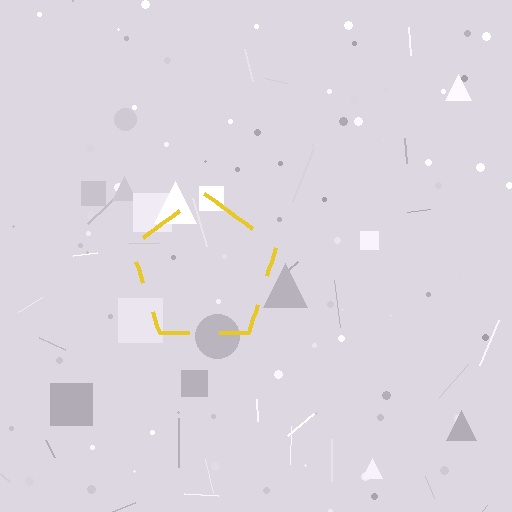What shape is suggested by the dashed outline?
The dashed outline suggests a pentagon.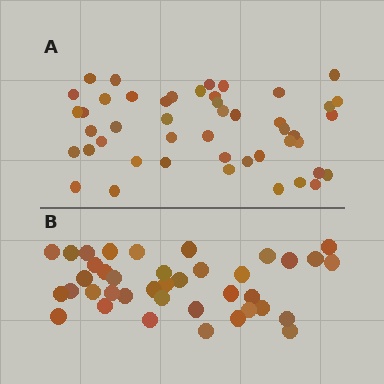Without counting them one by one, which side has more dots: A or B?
Region A (the top region) has more dots.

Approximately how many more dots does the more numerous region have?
Region A has roughly 8 or so more dots than region B.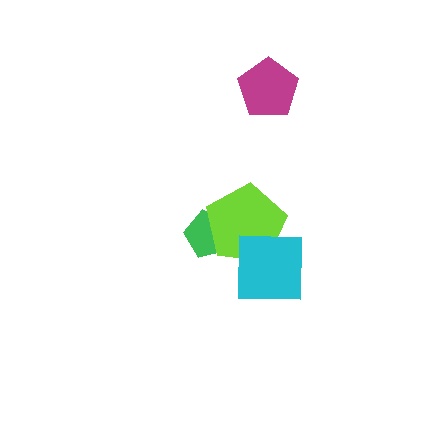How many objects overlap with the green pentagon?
1 object overlaps with the green pentagon.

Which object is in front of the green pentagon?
The lime pentagon is in front of the green pentagon.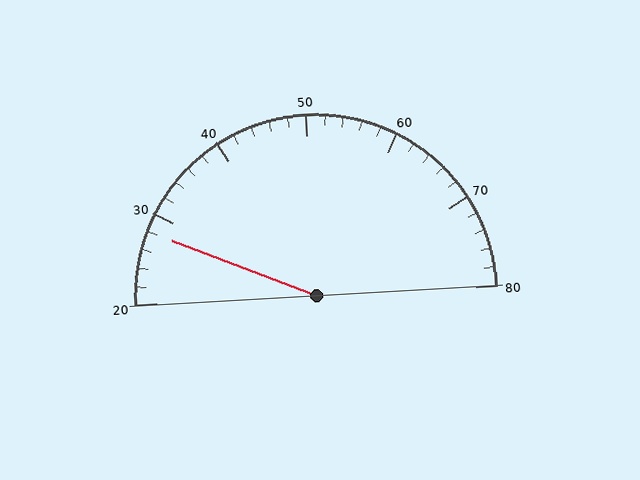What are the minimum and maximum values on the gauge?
The gauge ranges from 20 to 80.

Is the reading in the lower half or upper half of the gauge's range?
The reading is in the lower half of the range (20 to 80).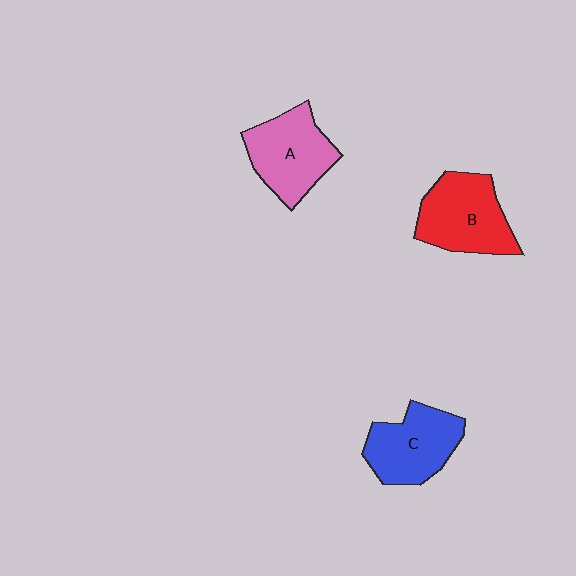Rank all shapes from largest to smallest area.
From largest to smallest: B (red), A (pink), C (blue).